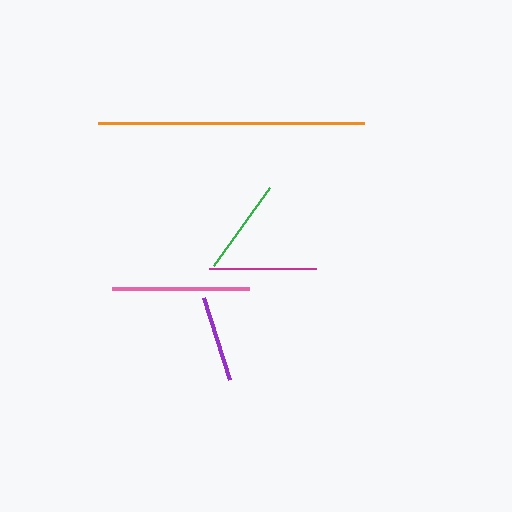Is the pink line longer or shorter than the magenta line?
The pink line is longer than the magenta line.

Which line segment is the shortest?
The purple line is the shortest at approximately 86 pixels.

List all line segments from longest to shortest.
From longest to shortest: orange, pink, magenta, green, purple.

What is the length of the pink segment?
The pink segment is approximately 138 pixels long.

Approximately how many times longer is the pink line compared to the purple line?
The pink line is approximately 1.6 times the length of the purple line.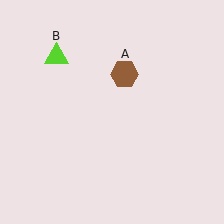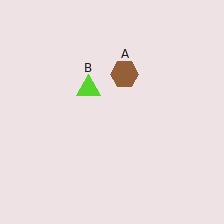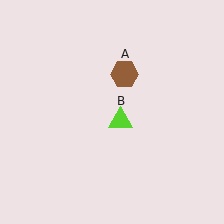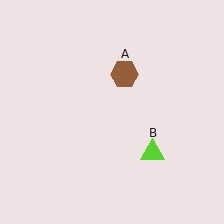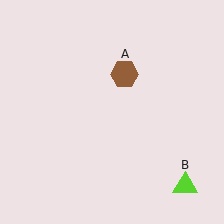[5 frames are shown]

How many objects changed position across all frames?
1 object changed position: lime triangle (object B).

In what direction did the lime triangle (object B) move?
The lime triangle (object B) moved down and to the right.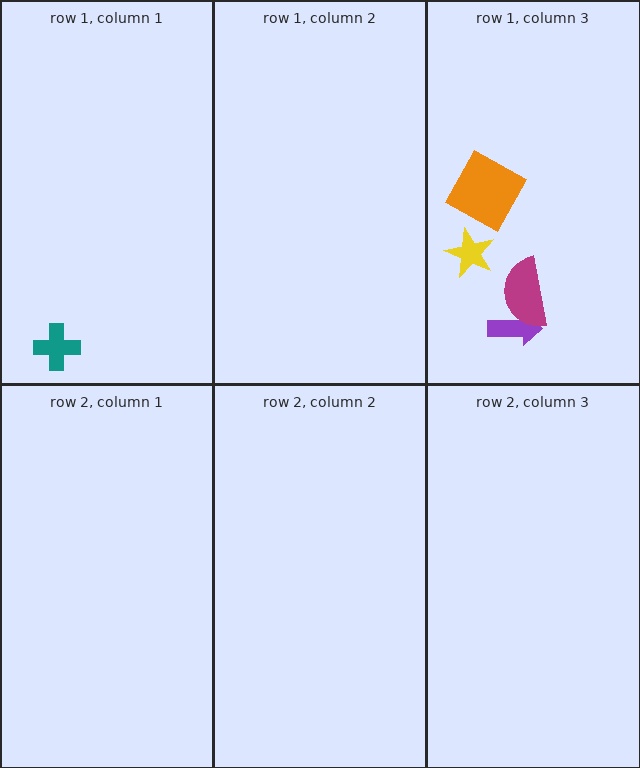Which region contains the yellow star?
The row 1, column 3 region.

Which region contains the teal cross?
The row 1, column 1 region.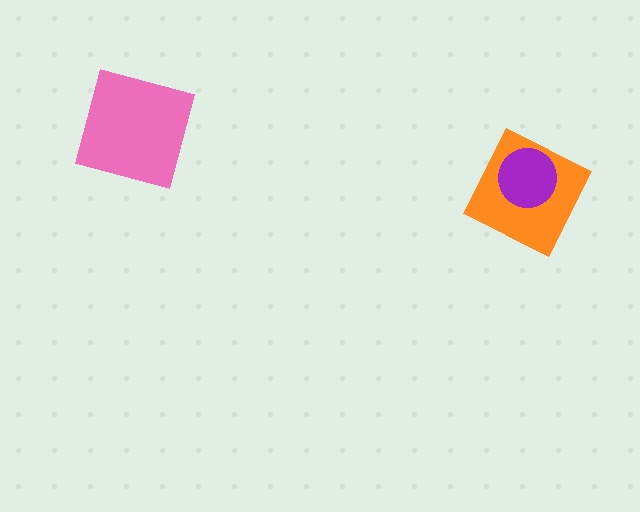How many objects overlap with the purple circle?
1 object overlaps with the purple circle.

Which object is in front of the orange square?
The purple circle is in front of the orange square.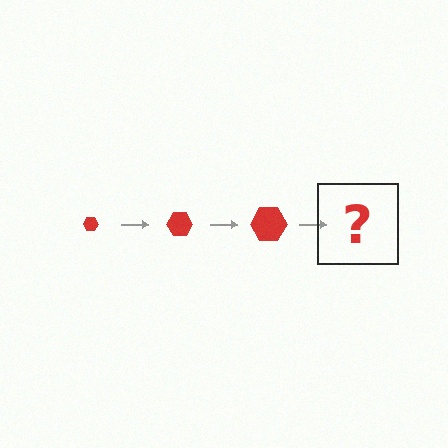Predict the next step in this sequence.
The next step is a red hexagon, larger than the previous one.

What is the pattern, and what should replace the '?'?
The pattern is that the hexagon gets progressively larger each step. The '?' should be a red hexagon, larger than the previous one.